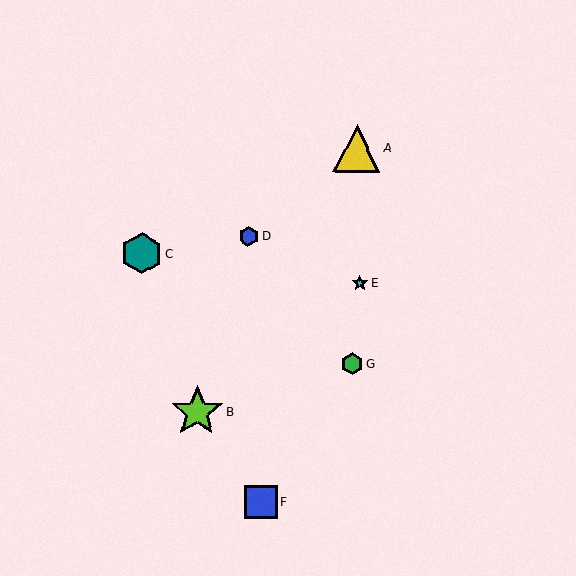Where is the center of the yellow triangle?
The center of the yellow triangle is at (357, 148).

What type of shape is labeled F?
Shape F is a blue square.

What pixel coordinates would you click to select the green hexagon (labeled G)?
Click at (352, 364) to select the green hexagon G.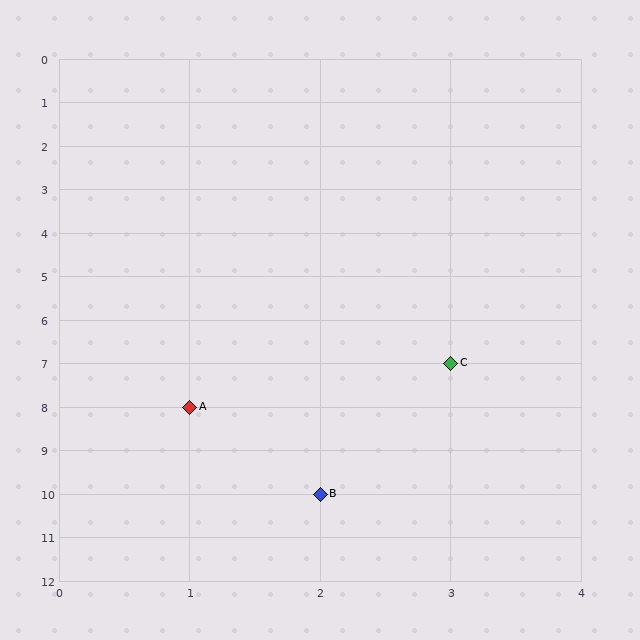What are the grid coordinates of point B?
Point B is at grid coordinates (2, 10).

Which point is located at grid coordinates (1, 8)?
Point A is at (1, 8).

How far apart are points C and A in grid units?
Points C and A are 2 columns and 1 row apart (about 2.2 grid units diagonally).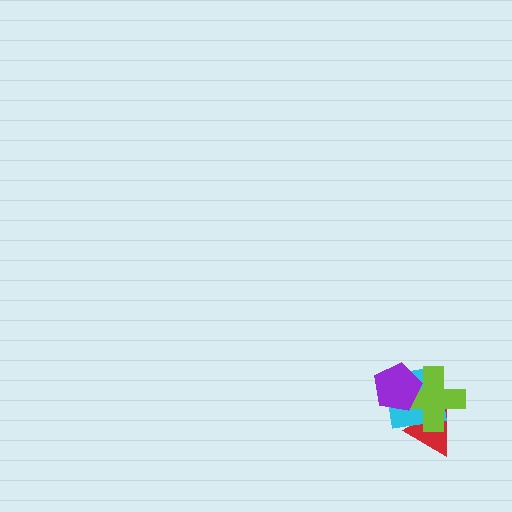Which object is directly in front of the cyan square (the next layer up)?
The lime cross is directly in front of the cyan square.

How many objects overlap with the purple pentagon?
2 objects overlap with the purple pentagon.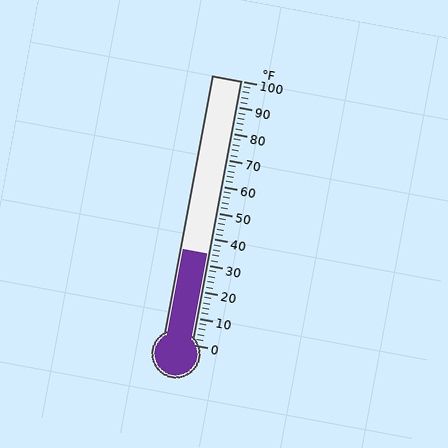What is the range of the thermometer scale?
The thermometer scale ranges from 0°F to 100°F.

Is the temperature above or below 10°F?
The temperature is above 10°F.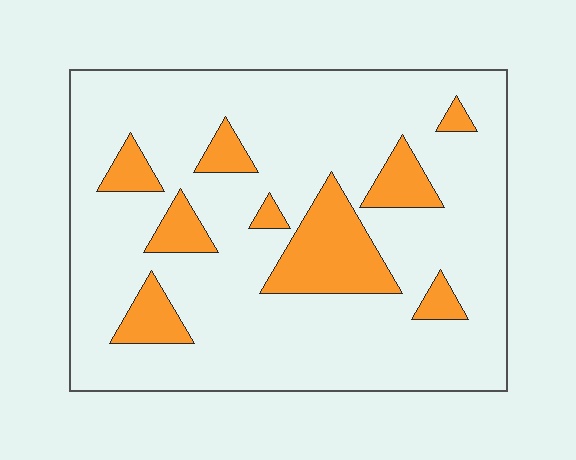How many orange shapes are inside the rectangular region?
9.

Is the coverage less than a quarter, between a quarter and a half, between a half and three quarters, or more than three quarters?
Less than a quarter.